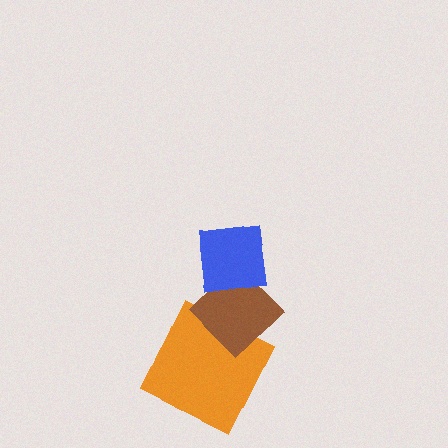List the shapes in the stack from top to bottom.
From top to bottom: the blue square, the brown diamond, the orange square.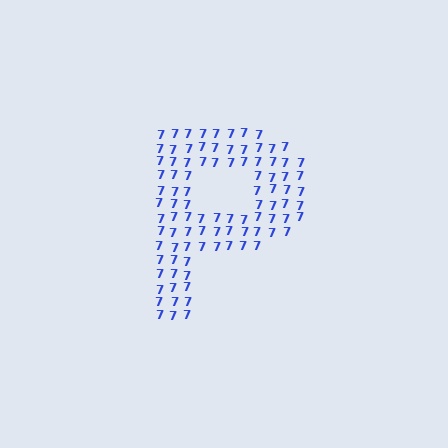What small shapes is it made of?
It is made of small digit 7's.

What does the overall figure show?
The overall figure shows the letter P.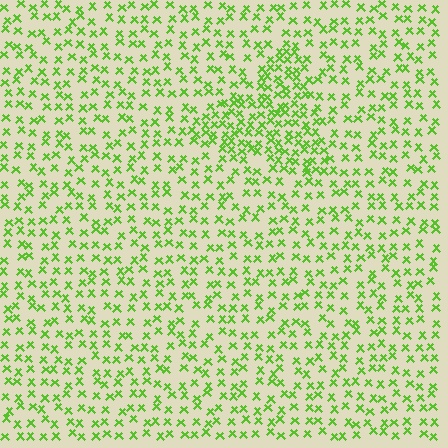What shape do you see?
I see a triangle.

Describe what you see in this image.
The image contains small lime elements arranged at two different densities. A triangle-shaped region is visible where the elements are more densely packed than the surrounding area.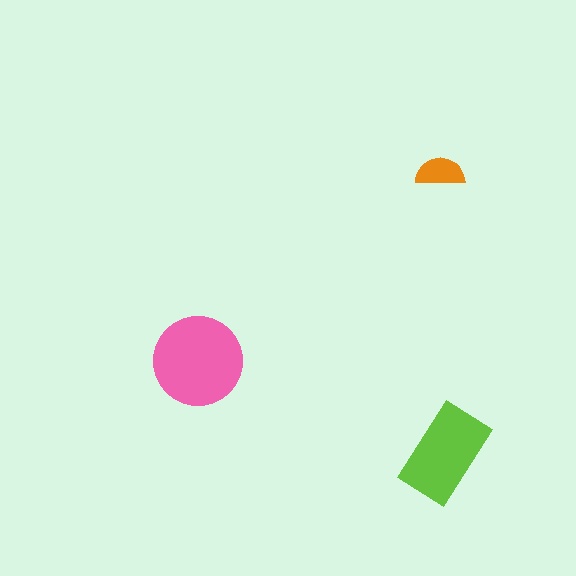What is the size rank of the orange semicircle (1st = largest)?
3rd.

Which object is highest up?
The orange semicircle is topmost.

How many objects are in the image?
There are 3 objects in the image.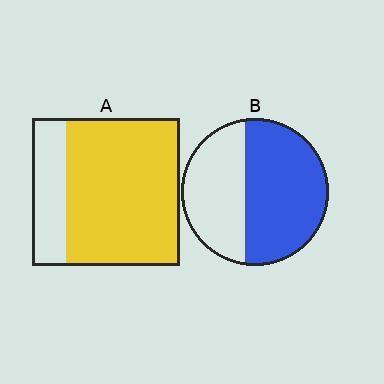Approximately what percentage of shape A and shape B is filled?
A is approximately 75% and B is approximately 60%.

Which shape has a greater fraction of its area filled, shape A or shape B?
Shape A.